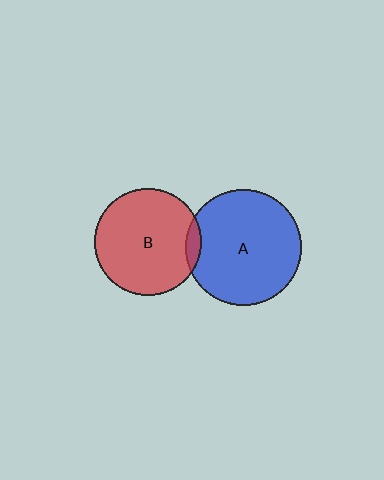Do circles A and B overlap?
Yes.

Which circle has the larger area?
Circle A (blue).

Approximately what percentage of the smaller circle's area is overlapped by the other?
Approximately 5%.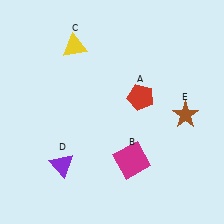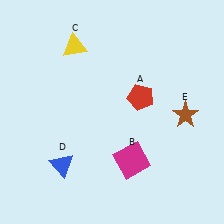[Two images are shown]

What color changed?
The triangle (D) changed from purple in Image 1 to blue in Image 2.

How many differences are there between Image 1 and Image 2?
There is 1 difference between the two images.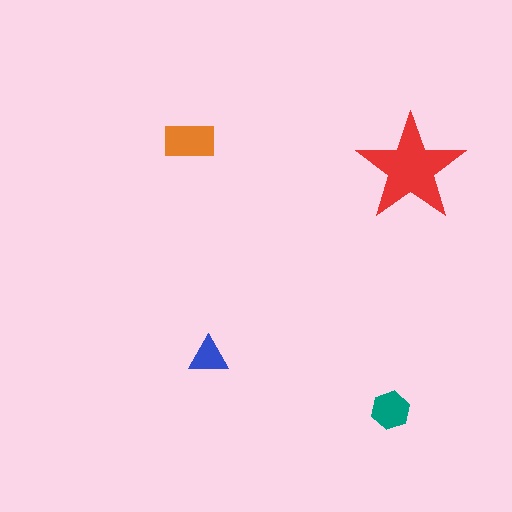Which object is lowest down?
The teal hexagon is bottommost.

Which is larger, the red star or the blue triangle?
The red star.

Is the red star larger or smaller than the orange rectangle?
Larger.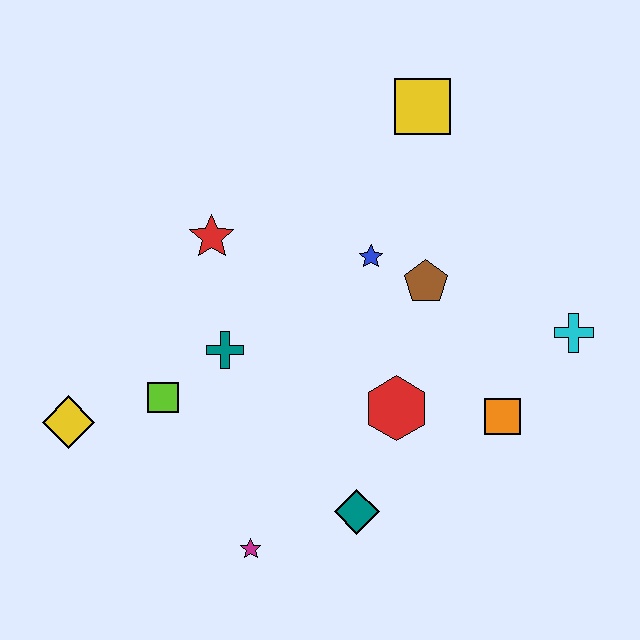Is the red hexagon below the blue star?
Yes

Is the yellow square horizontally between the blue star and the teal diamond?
No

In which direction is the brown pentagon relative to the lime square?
The brown pentagon is to the right of the lime square.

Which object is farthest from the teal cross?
The cyan cross is farthest from the teal cross.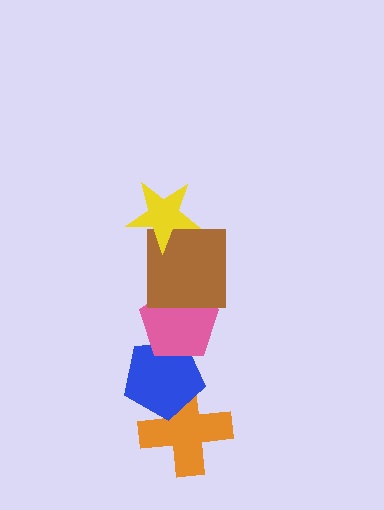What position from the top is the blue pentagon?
The blue pentagon is 4th from the top.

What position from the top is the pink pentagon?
The pink pentagon is 3rd from the top.